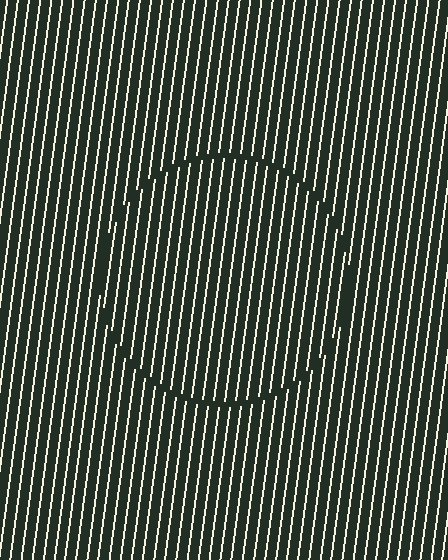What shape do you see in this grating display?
An illusory circle. The interior of the shape contains the same grating, shifted by half a period — the contour is defined by the phase discontinuity where line-ends from the inner and outer gratings abut.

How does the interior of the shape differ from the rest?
The interior of the shape contains the same grating, shifted by half a period — the contour is defined by the phase discontinuity where line-ends from the inner and outer gratings abut.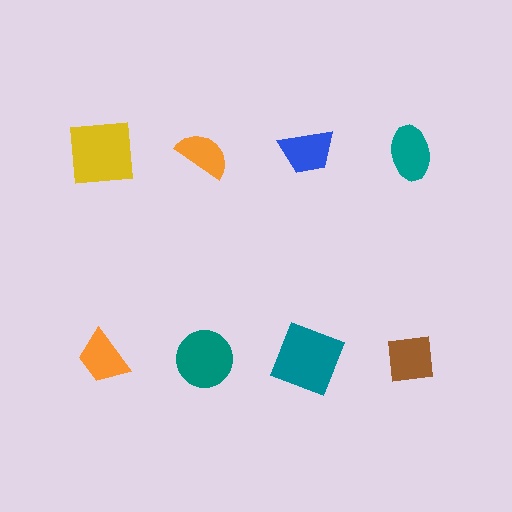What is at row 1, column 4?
A teal ellipse.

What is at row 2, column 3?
A teal square.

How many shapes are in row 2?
4 shapes.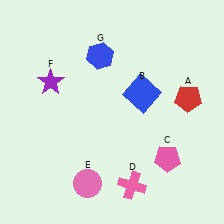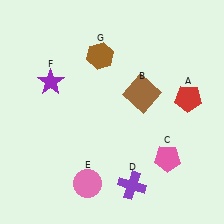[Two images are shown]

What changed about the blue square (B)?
In Image 1, B is blue. In Image 2, it changed to brown.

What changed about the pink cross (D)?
In Image 1, D is pink. In Image 2, it changed to purple.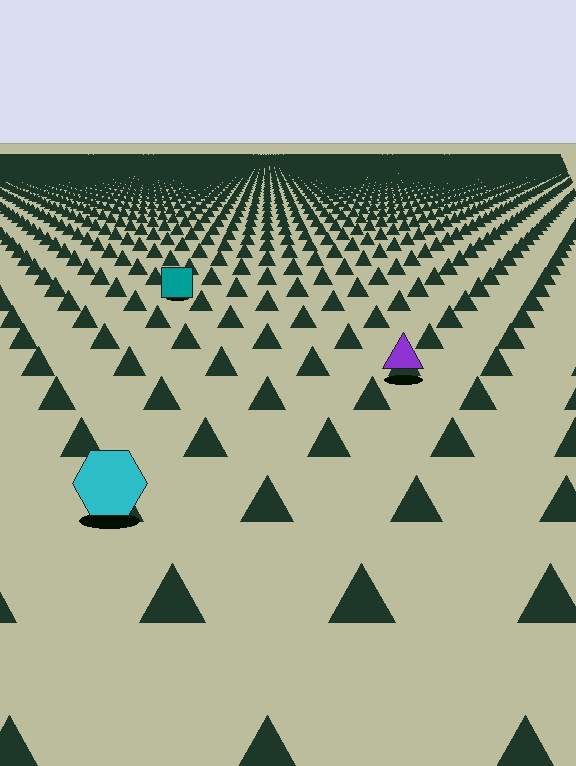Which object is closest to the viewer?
The cyan hexagon is closest. The texture marks near it are larger and more spread out.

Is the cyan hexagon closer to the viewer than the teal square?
Yes. The cyan hexagon is closer — you can tell from the texture gradient: the ground texture is coarser near it.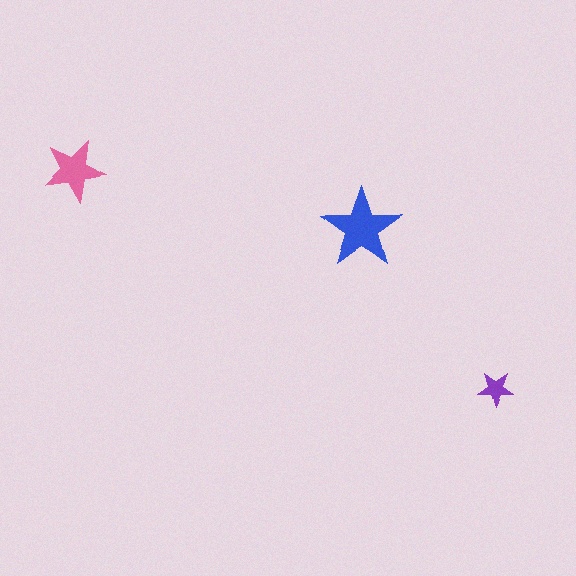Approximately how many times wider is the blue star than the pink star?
About 1.5 times wider.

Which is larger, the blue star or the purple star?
The blue one.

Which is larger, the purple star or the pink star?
The pink one.